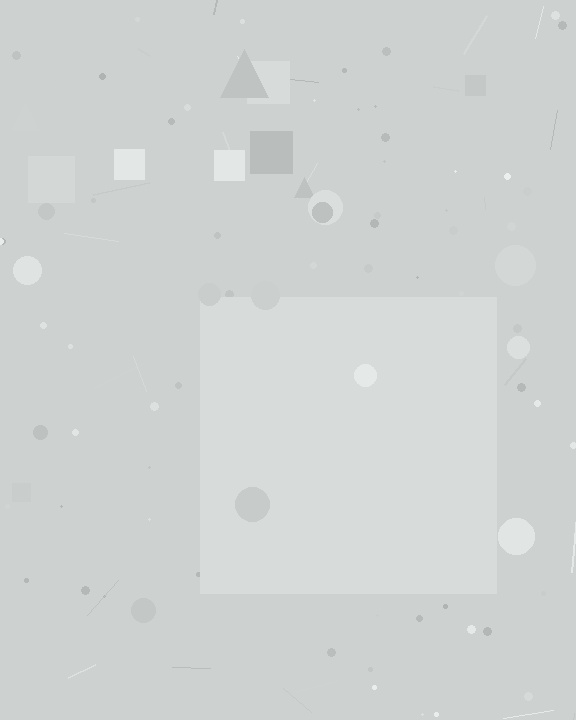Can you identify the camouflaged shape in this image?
The camouflaged shape is a square.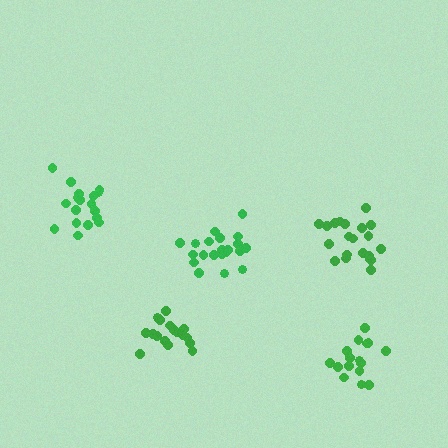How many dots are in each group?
Group 1: 19 dots, Group 2: 21 dots, Group 3: 17 dots, Group 4: 21 dots, Group 5: 16 dots (94 total).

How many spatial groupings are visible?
There are 5 spatial groupings.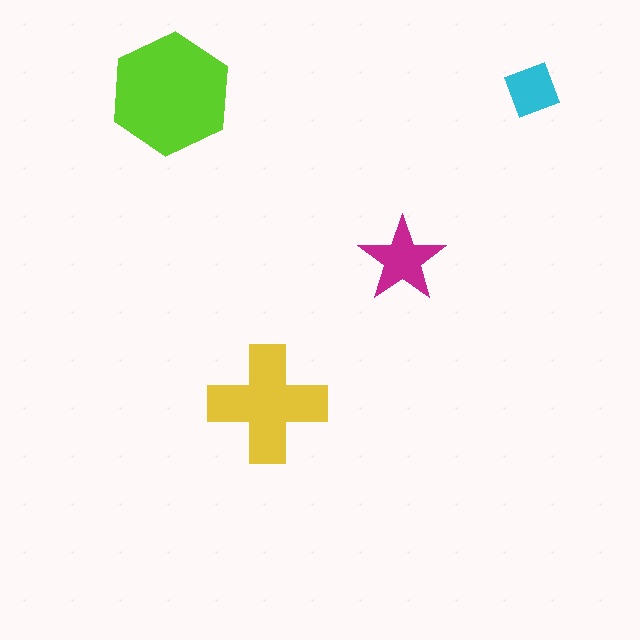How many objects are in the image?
There are 4 objects in the image.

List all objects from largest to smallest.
The lime hexagon, the yellow cross, the magenta star, the cyan diamond.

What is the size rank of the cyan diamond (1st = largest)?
4th.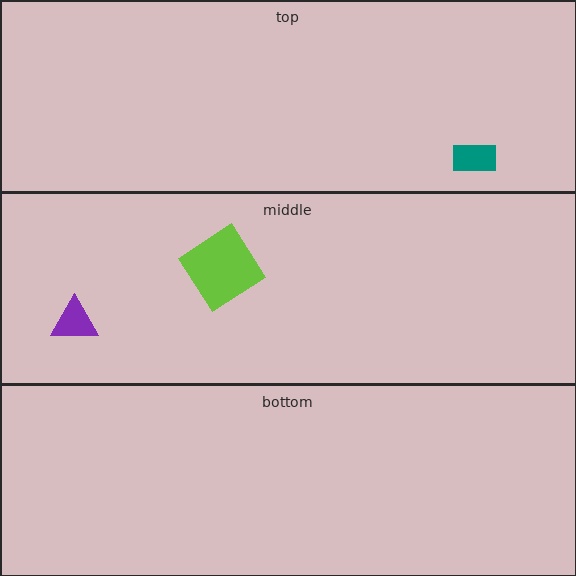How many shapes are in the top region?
1.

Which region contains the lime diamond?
The middle region.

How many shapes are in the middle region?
2.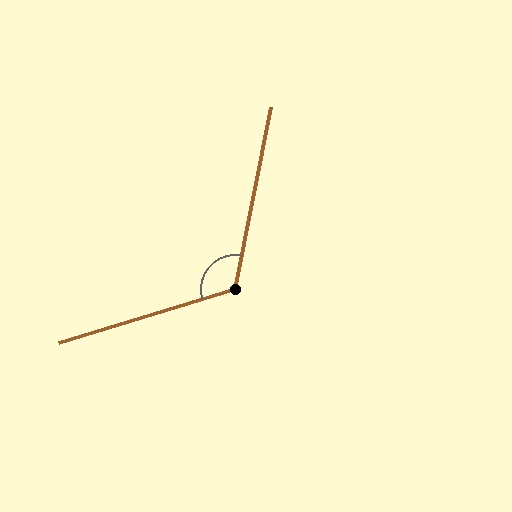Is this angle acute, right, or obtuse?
It is obtuse.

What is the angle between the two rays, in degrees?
Approximately 118 degrees.